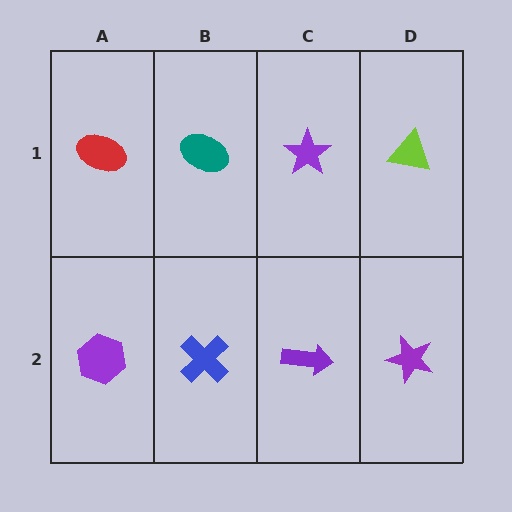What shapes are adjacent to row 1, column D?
A purple star (row 2, column D), a purple star (row 1, column C).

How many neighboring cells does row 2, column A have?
2.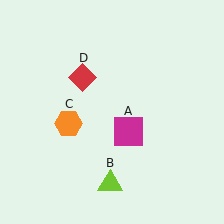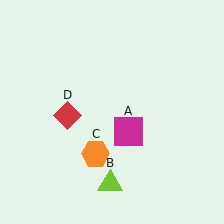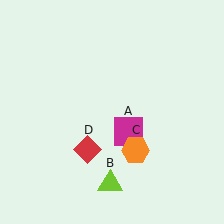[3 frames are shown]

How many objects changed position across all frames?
2 objects changed position: orange hexagon (object C), red diamond (object D).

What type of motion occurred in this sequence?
The orange hexagon (object C), red diamond (object D) rotated counterclockwise around the center of the scene.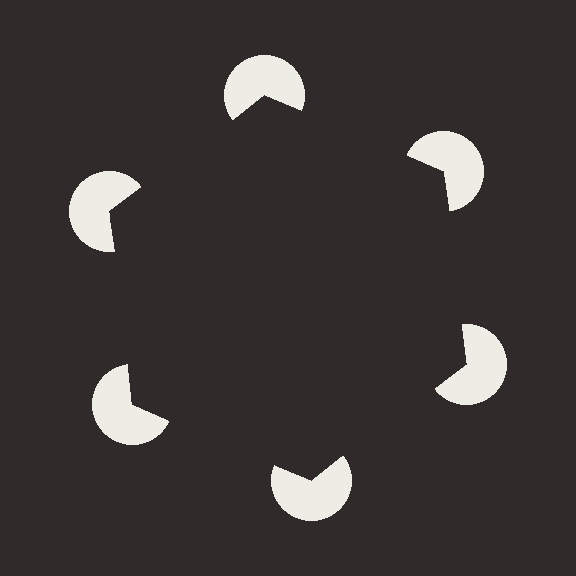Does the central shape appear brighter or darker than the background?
It typically appears slightly darker than the background, even though no actual brightness change is drawn.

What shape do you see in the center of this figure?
An illusory hexagon — its edges are inferred from the aligned wedge cuts in the pac-man discs, not physically drawn.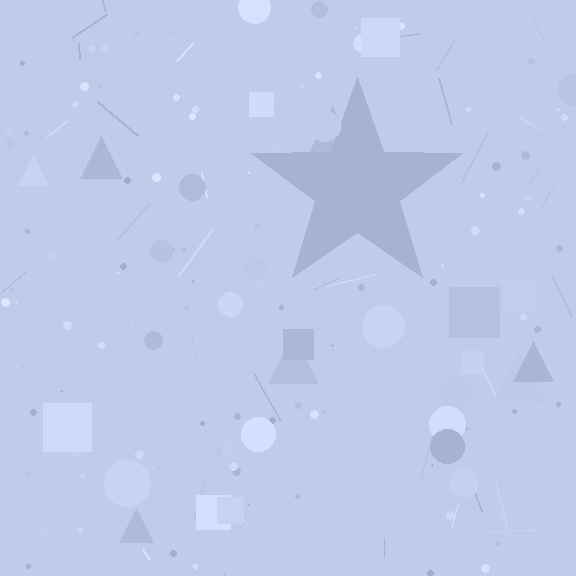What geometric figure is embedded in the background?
A star is embedded in the background.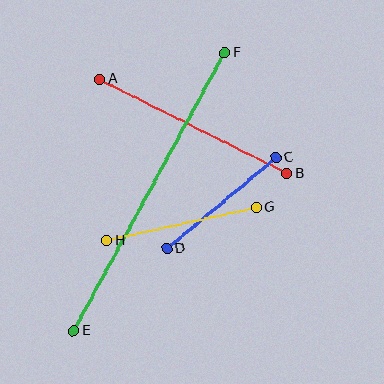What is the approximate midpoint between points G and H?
The midpoint is at approximately (181, 224) pixels.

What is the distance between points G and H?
The distance is approximately 152 pixels.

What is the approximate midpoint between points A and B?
The midpoint is at approximately (193, 126) pixels.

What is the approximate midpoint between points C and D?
The midpoint is at approximately (221, 203) pixels.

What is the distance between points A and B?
The distance is approximately 210 pixels.